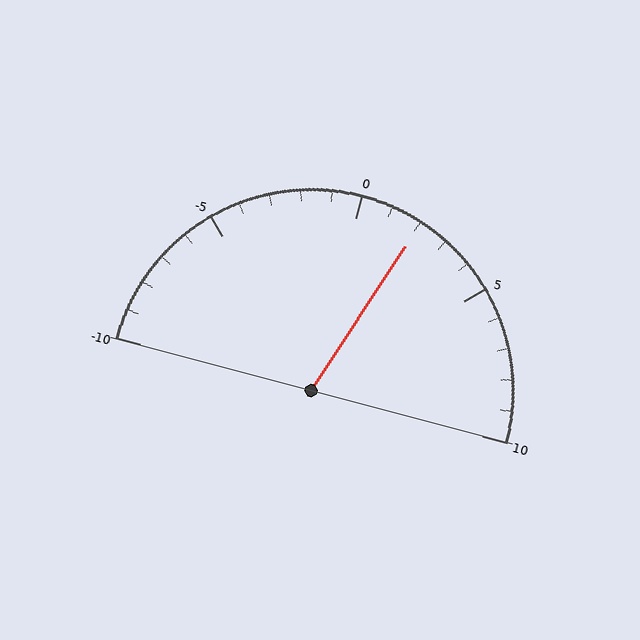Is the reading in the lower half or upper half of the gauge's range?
The reading is in the upper half of the range (-10 to 10).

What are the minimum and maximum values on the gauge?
The gauge ranges from -10 to 10.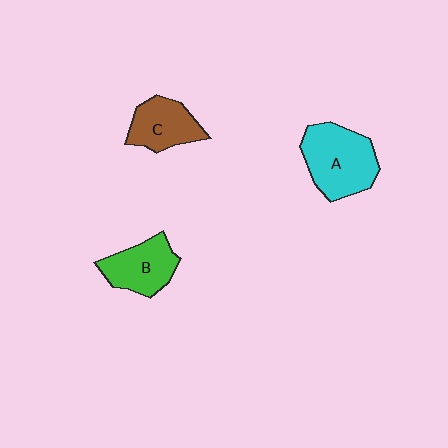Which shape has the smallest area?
Shape C (brown).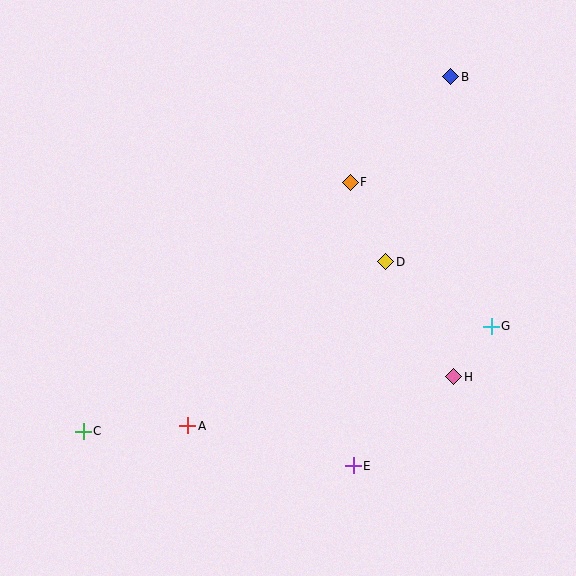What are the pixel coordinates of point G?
Point G is at (491, 326).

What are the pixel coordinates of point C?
Point C is at (83, 431).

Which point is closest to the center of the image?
Point D at (386, 262) is closest to the center.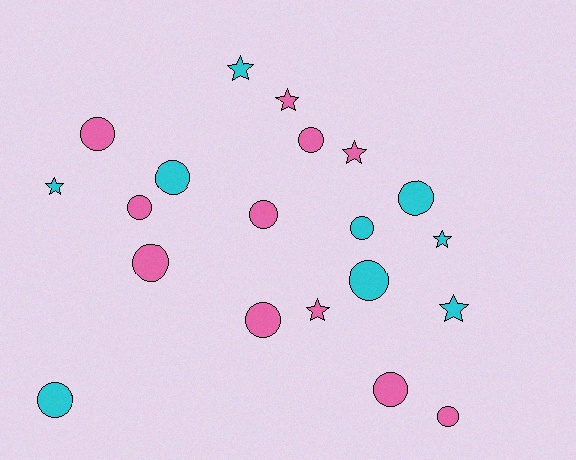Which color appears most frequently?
Pink, with 11 objects.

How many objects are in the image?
There are 20 objects.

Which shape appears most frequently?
Circle, with 13 objects.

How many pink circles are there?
There are 8 pink circles.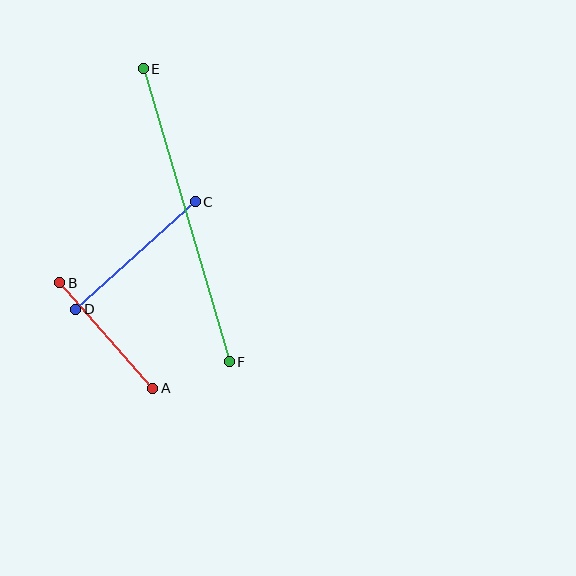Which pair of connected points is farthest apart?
Points E and F are farthest apart.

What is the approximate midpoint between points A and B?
The midpoint is at approximately (106, 336) pixels.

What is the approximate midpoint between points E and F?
The midpoint is at approximately (186, 215) pixels.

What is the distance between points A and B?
The distance is approximately 141 pixels.